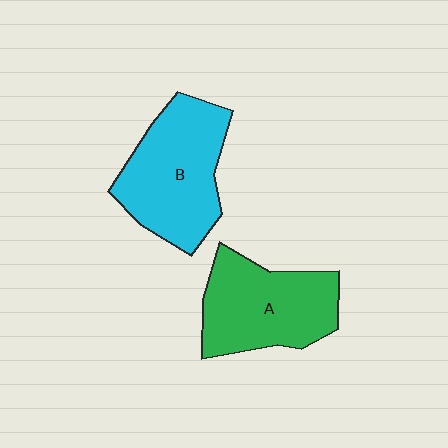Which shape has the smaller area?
Shape A (green).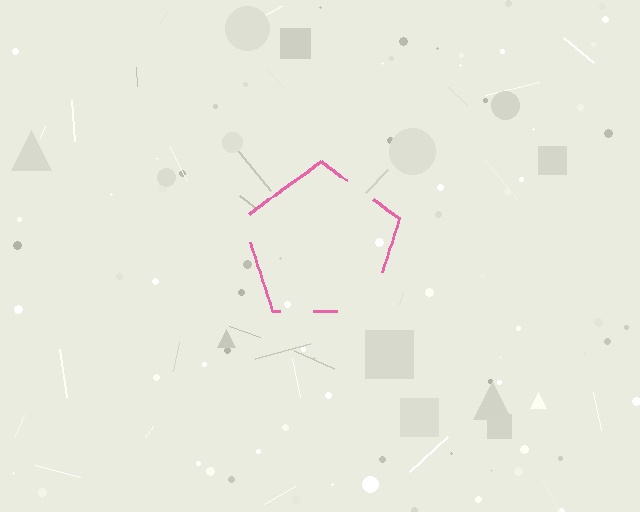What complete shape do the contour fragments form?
The contour fragments form a pentagon.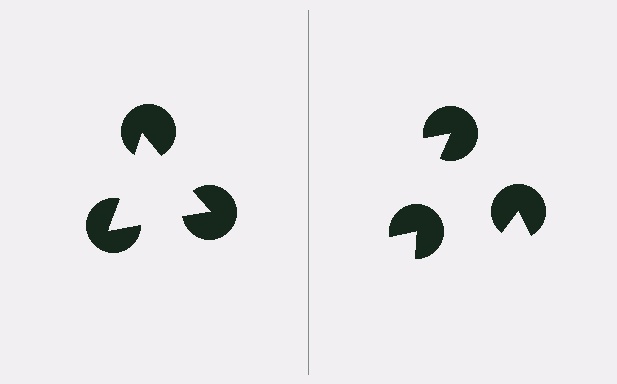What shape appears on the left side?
An illusory triangle.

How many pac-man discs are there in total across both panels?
6 — 3 on each side.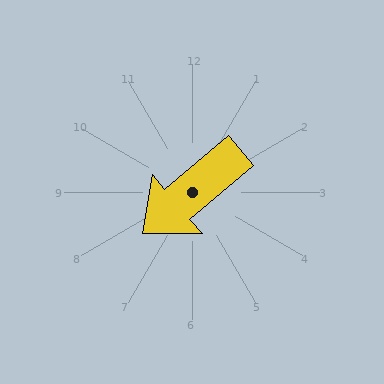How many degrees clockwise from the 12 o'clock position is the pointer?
Approximately 230 degrees.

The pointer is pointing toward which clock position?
Roughly 8 o'clock.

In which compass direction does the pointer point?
Southwest.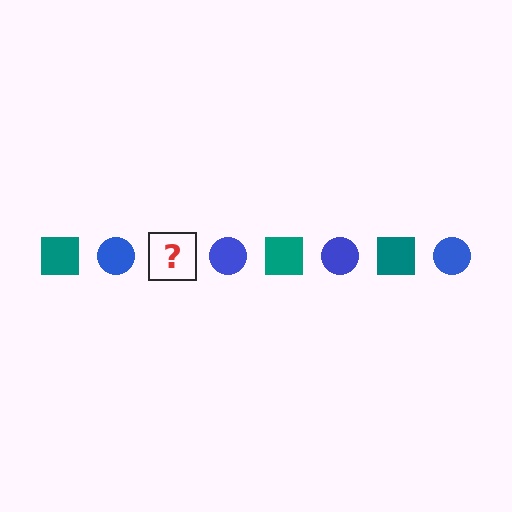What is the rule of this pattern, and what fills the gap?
The rule is that the pattern alternates between teal square and blue circle. The gap should be filled with a teal square.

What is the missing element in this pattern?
The missing element is a teal square.